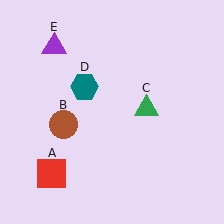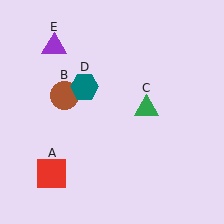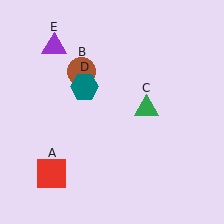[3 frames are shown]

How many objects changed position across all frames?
1 object changed position: brown circle (object B).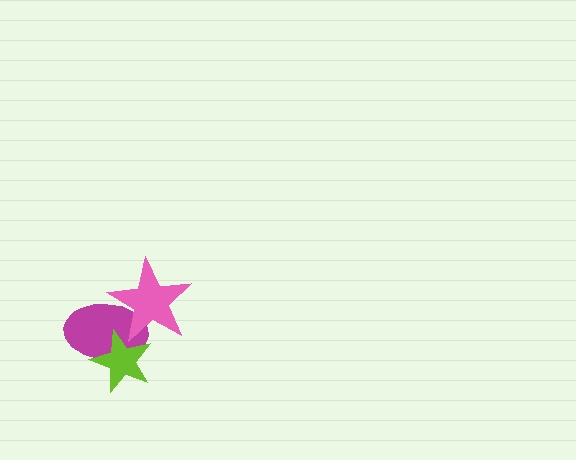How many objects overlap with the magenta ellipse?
2 objects overlap with the magenta ellipse.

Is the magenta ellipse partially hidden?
Yes, it is partially covered by another shape.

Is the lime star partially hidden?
Yes, it is partially covered by another shape.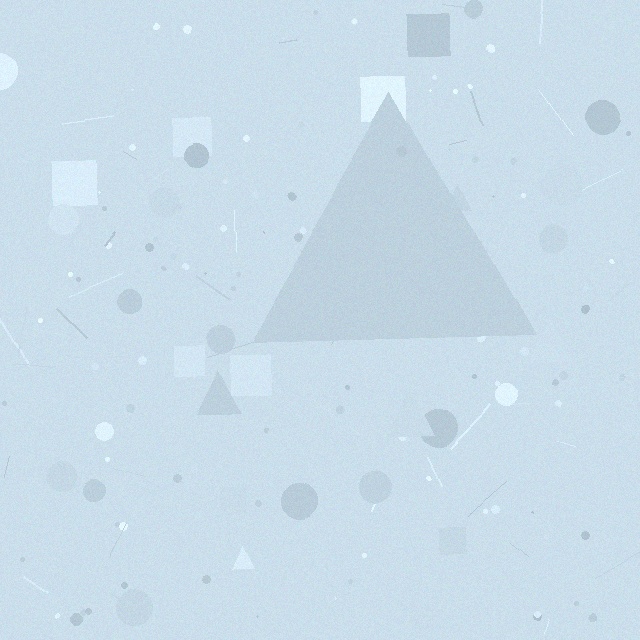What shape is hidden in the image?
A triangle is hidden in the image.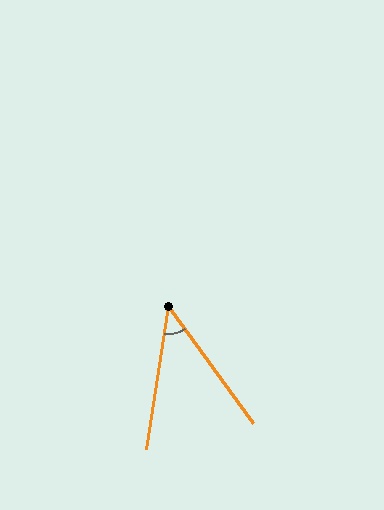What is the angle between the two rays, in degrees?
Approximately 45 degrees.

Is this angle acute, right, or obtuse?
It is acute.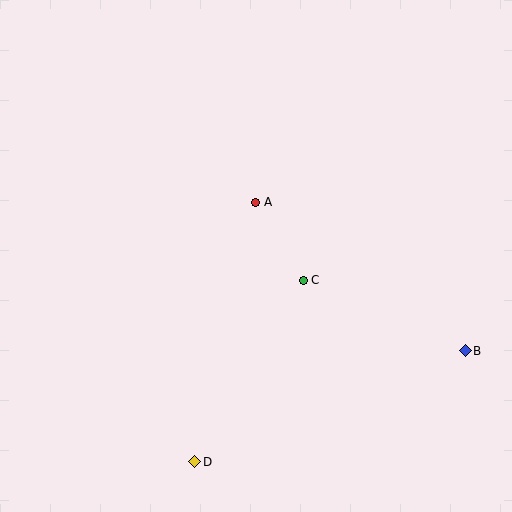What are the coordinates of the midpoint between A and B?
The midpoint between A and B is at (361, 277).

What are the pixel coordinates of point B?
Point B is at (465, 351).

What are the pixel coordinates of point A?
Point A is at (256, 202).